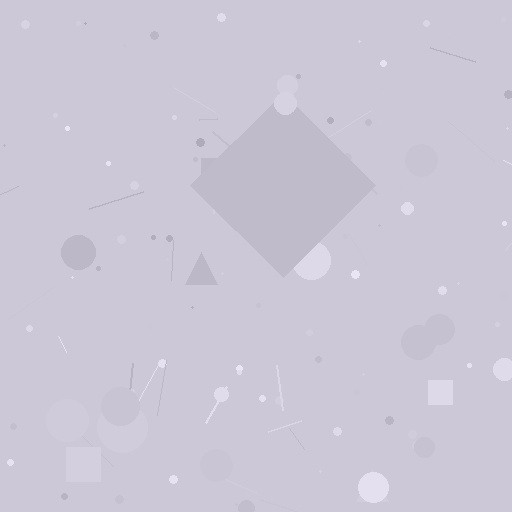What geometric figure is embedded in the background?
A diamond is embedded in the background.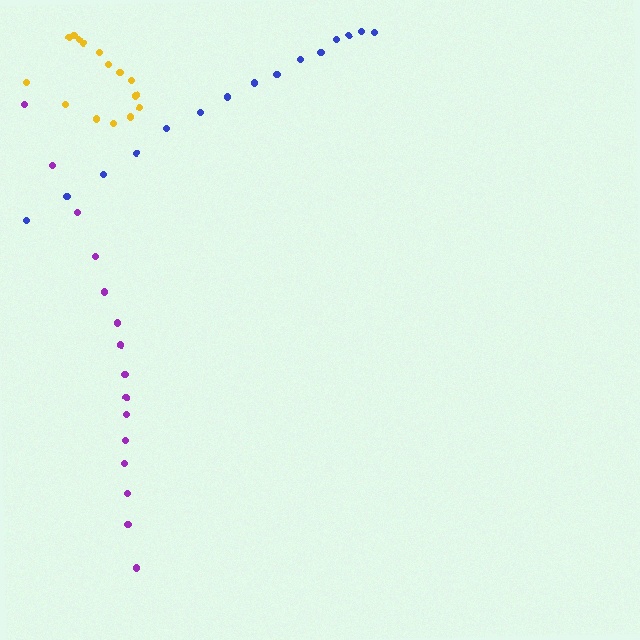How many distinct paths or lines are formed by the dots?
There are 3 distinct paths.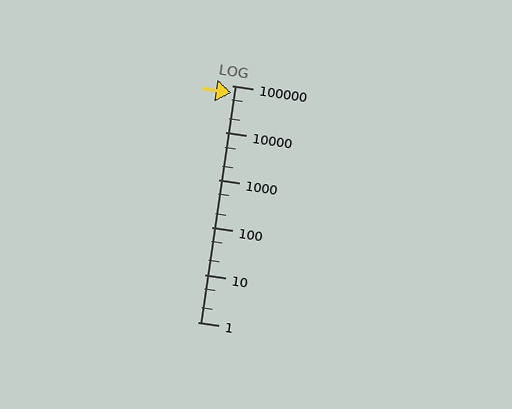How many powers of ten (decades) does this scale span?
The scale spans 5 decades, from 1 to 100000.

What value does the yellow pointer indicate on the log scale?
The pointer indicates approximately 70000.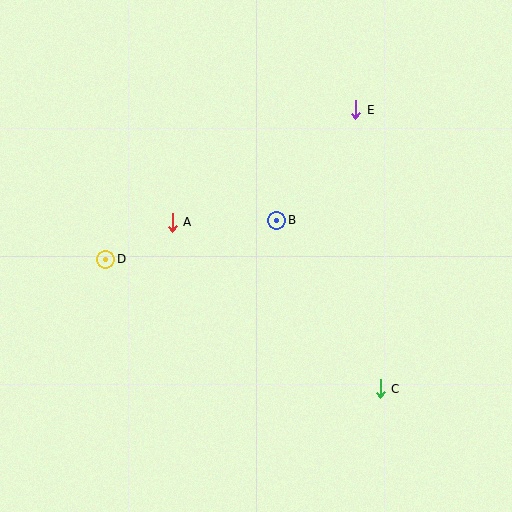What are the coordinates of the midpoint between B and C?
The midpoint between B and C is at (329, 304).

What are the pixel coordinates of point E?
Point E is at (356, 110).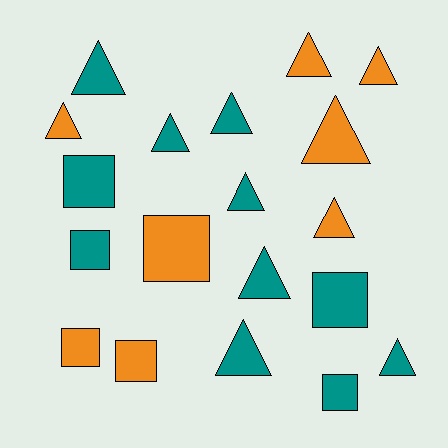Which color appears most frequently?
Teal, with 11 objects.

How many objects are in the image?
There are 19 objects.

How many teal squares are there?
There are 4 teal squares.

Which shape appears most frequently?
Triangle, with 12 objects.